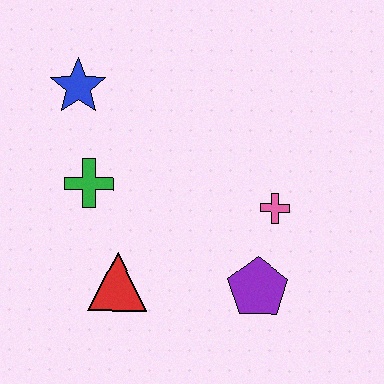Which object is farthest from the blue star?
The purple pentagon is farthest from the blue star.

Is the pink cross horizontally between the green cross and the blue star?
No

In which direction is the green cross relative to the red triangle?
The green cross is above the red triangle.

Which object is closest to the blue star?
The green cross is closest to the blue star.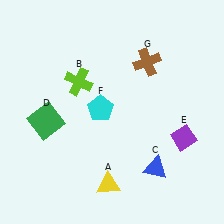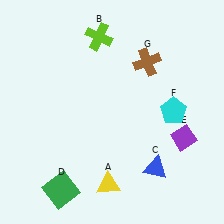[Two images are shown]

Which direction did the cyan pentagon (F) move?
The cyan pentagon (F) moved right.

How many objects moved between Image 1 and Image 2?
3 objects moved between the two images.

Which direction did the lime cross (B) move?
The lime cross (B) moved up.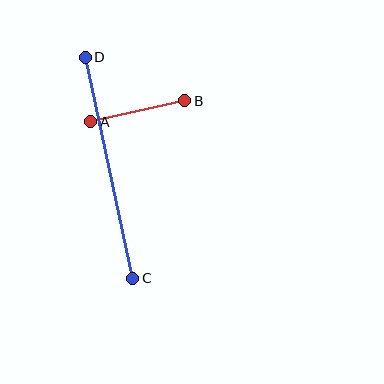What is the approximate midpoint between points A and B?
The midpoint is at approximately (138, 111) pixels.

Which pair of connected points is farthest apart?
Points C and D are farthest apart.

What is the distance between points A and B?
The distance is approximately 96 pixels.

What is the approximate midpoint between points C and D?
The midpoint is at approximately (109, 168) pixels.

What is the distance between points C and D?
The distance is approximately 226 pixels.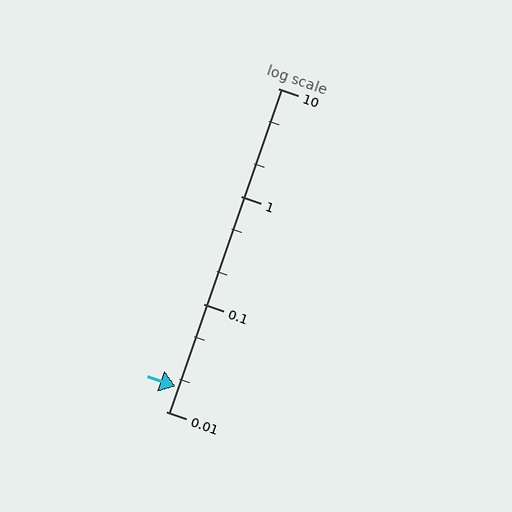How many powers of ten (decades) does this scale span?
The scale spans 3 decades, from 0.01 to 10.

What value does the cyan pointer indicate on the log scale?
The pointer indicates approximately 0.017.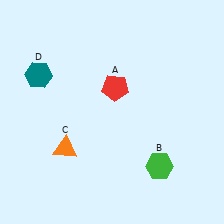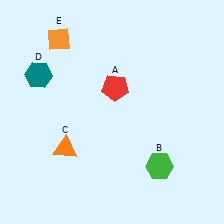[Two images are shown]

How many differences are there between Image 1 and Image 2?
There is 1 difference between the two images.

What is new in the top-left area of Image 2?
An orange diamond (E) was added in the top-left area of Image 2.